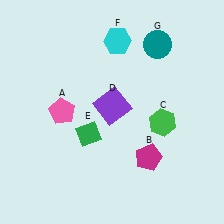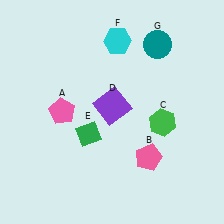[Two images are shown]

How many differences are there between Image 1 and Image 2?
There is 1 difference between the two images.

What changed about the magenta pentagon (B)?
In Image 1, B is magenta. In Image 2, it changed to pink.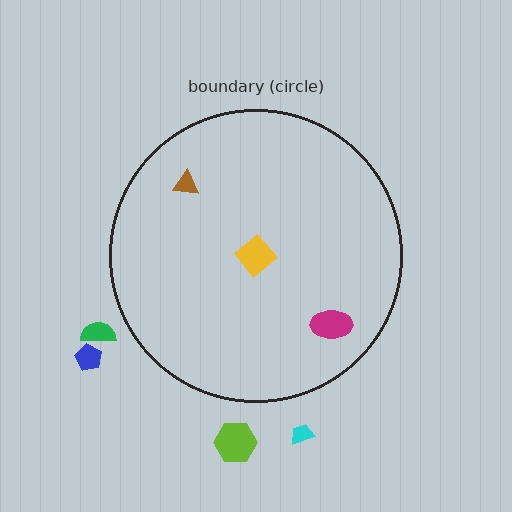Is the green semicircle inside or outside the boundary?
Outside.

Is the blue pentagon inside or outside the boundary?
Outside.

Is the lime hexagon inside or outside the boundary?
Outside.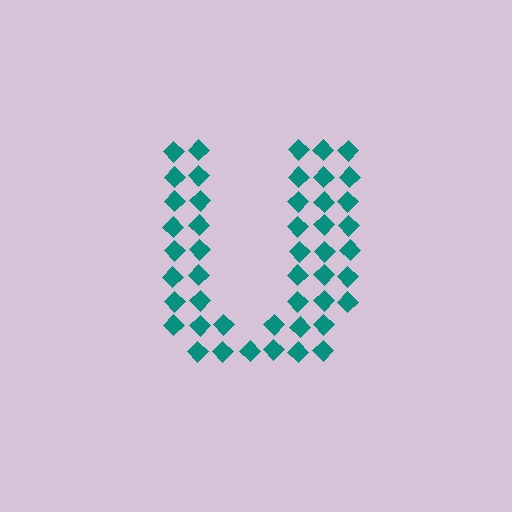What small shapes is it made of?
It is made of small diamonds.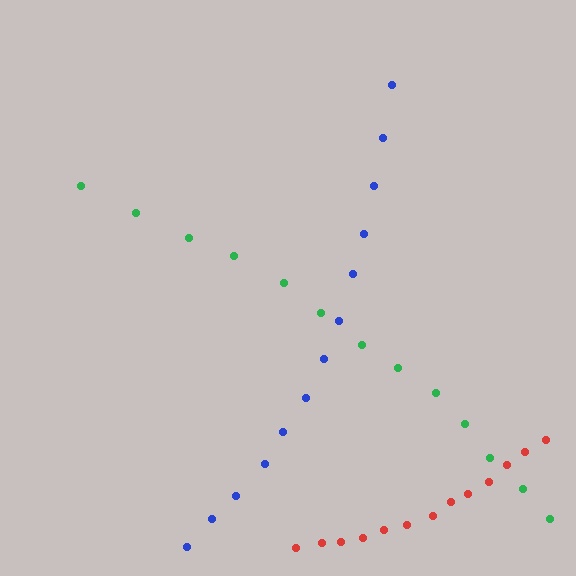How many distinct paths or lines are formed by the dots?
There are 3 distinct paths.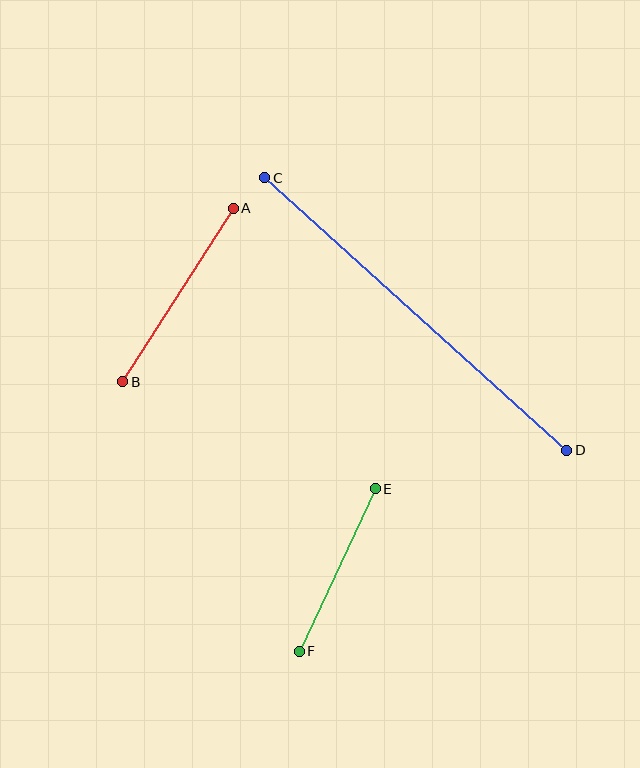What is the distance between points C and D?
The distance is approximately 407 pixels.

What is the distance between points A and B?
The distance is approximately 206 pixels.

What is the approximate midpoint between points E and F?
The midpoint is at approximately (337, 570) pixels.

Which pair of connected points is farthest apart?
Points C and D are farthest apart.